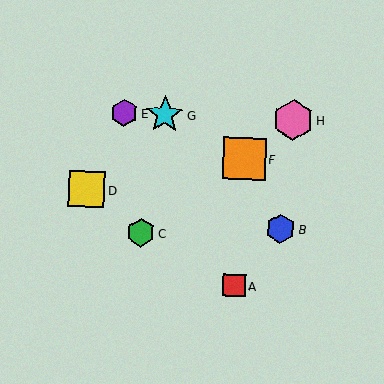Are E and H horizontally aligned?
Yes, both are at y≈113.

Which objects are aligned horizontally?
Objects E, G, H are aligned horizontally.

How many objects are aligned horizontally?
3 objects (E, G, H) are aligned horizontally.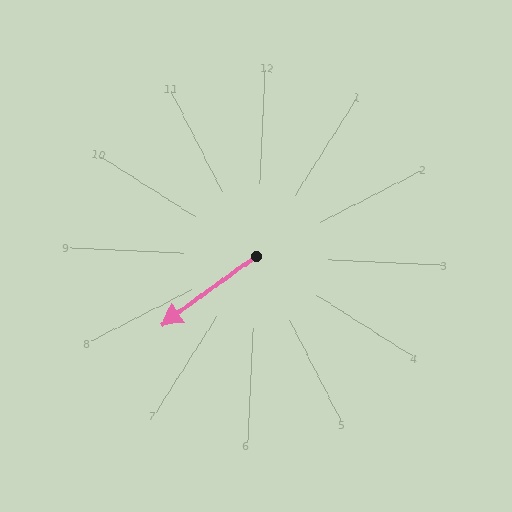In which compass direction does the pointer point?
Southwest.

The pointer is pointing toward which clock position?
Roughly 8 o'clock.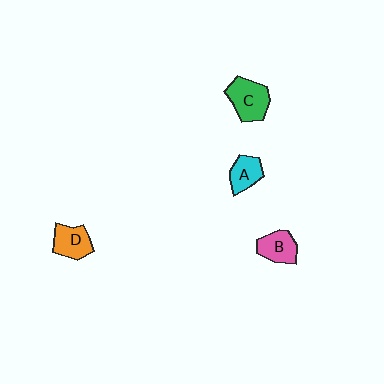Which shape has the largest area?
Shape C (green).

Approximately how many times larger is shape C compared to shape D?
Approximately 1.3 times.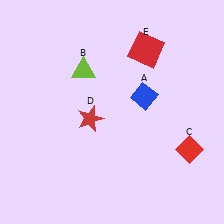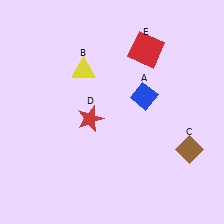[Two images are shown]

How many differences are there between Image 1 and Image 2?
There are 2 differences between the two images.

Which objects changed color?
B changed from lime to yellow. C changed from red to brown.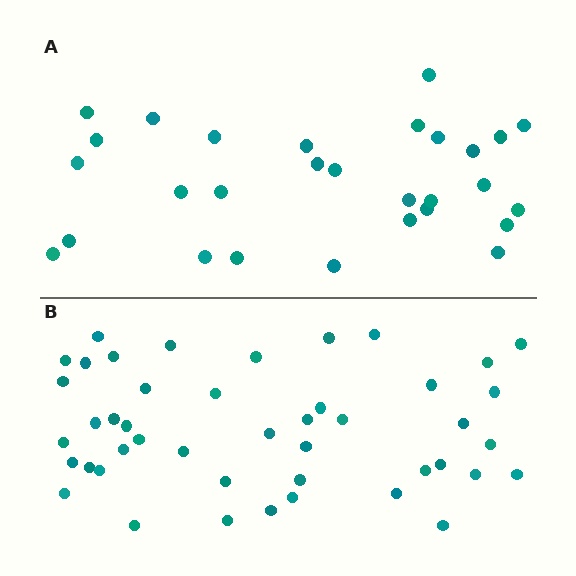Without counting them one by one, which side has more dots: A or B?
Region B (the bottom region) has more dots.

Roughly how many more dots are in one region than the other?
Region B has approximately 15 more dots than region A.